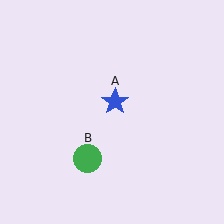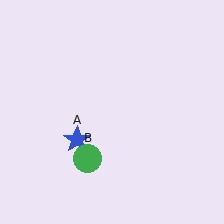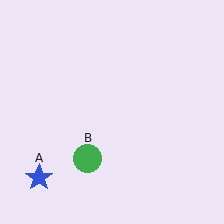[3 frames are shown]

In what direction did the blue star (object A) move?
The blue star (object A) moved down and to the left.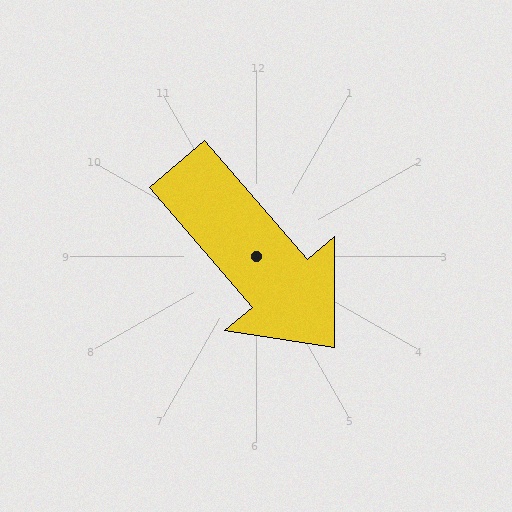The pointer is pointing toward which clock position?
Roughly 5 o'clock.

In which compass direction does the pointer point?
Southeast.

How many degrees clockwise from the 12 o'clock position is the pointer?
Approximately 139 degrees.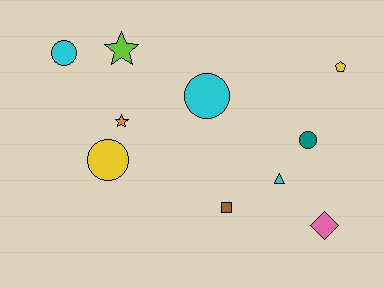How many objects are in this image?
There are 10 objects.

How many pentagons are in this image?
There is 1 pentagon.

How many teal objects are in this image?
There is 1 teal object.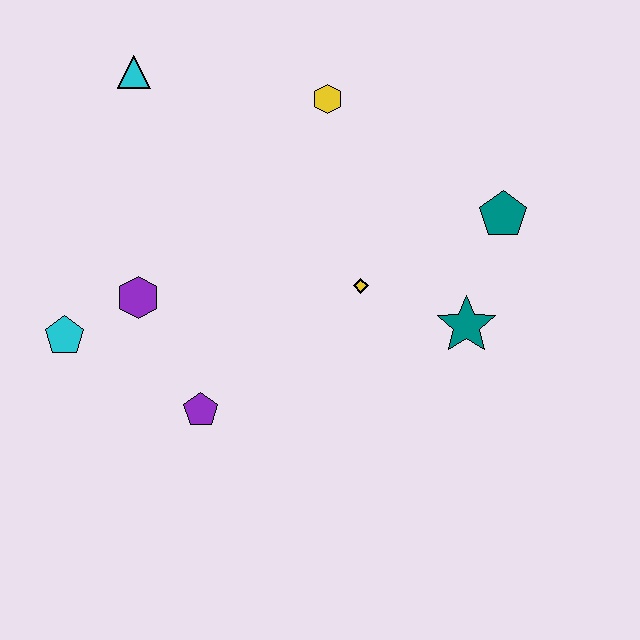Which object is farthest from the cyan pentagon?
The teal pentagon is farthest from the cyan pentagon.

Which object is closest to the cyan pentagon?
The purple hexagon is closest to the cyan pentagon.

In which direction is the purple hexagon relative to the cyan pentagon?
The purple hexagon is to the right of the cyan pentagon.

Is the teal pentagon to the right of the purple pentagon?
Yes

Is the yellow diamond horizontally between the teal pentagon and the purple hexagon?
Yes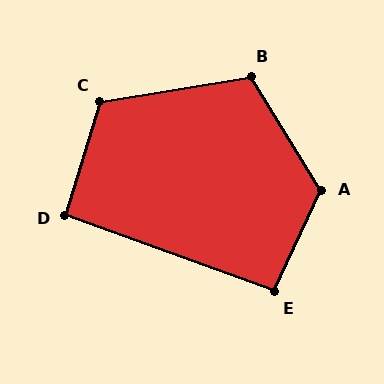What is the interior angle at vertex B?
Approximately 113 degrees (obtuse).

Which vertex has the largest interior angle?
A, at approximately 124 degrees.